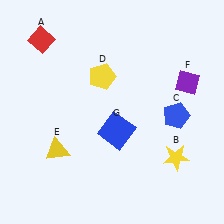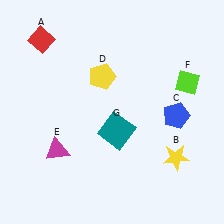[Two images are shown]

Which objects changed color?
E changed from yellow to magenta. F changed from purple to lime. G changed from blue to teal.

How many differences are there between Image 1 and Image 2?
There are 3 differences between the two images.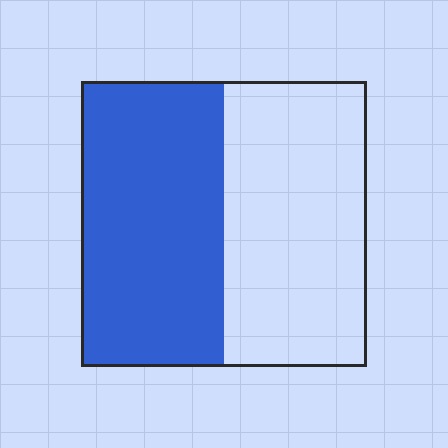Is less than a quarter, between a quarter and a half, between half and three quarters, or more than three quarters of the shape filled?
Between half and three quarters.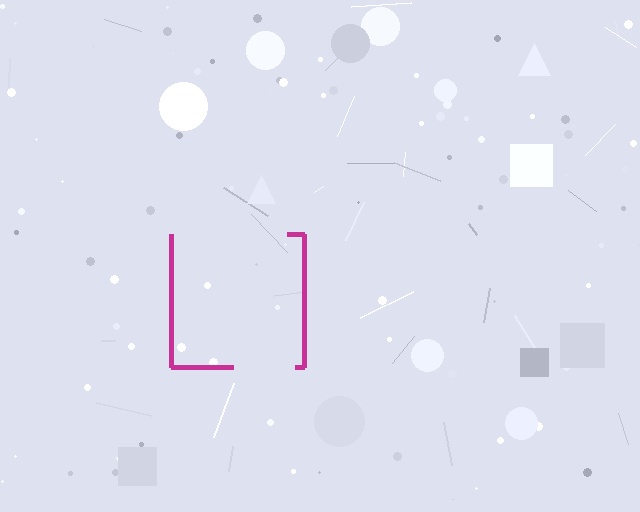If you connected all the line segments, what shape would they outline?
They would outline a square.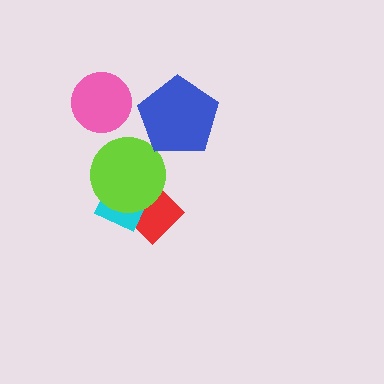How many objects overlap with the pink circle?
0 objects overlap with the pink circle.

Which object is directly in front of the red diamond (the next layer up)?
The cyan diamond is directly in front of the red diamond.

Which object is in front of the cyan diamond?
The lime circle is in front of the cyan diamond.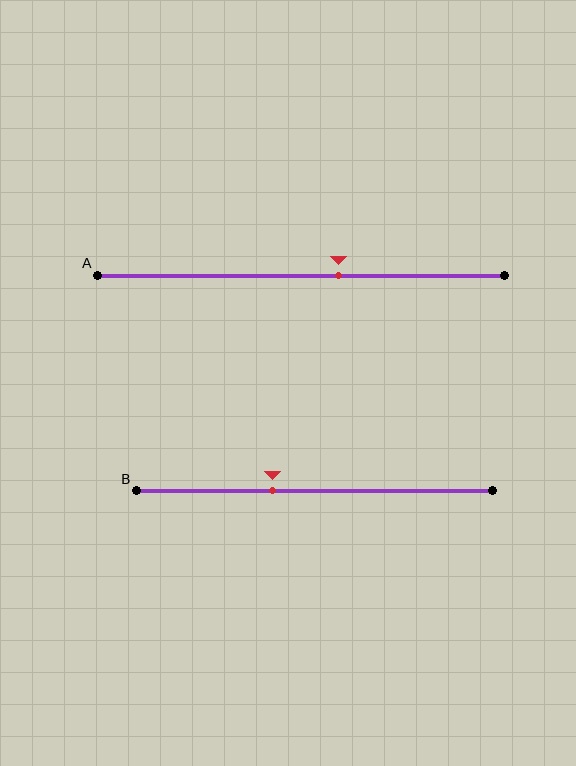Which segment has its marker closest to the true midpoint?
Segment A has its marker closest to the true midpoint.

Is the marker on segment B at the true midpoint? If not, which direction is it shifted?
No, the marker on segment B is shifted to the left by about 12% of the segment length.